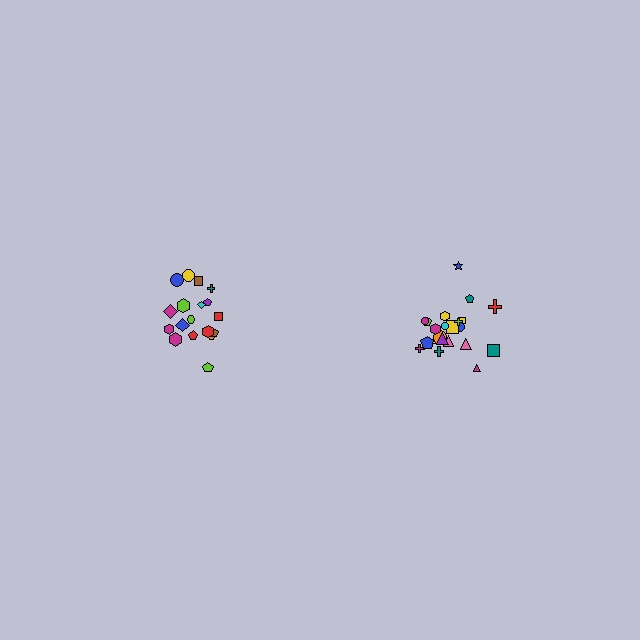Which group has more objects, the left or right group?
The right group.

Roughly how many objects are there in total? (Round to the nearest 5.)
Roughly 40 objects in total.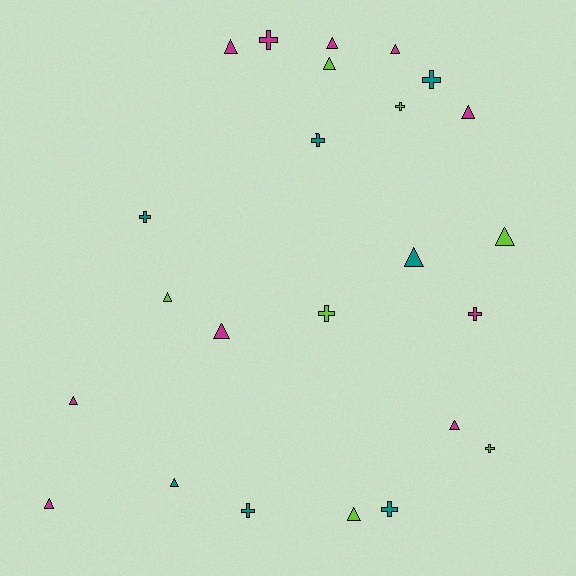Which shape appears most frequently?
Triangle, with 14 objects.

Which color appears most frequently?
Magenta, with 10 objects.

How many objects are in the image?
There are 24 objects.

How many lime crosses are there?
There are 3 lime crosses.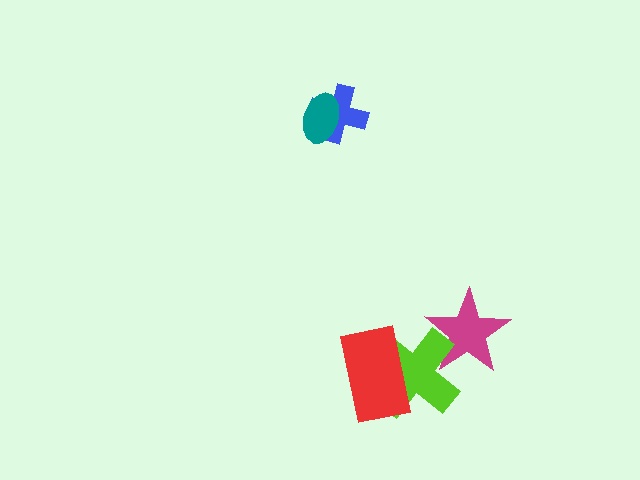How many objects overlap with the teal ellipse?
1 object overlaps with the teal ellipse.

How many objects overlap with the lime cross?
2 objects overlap with the lime cross.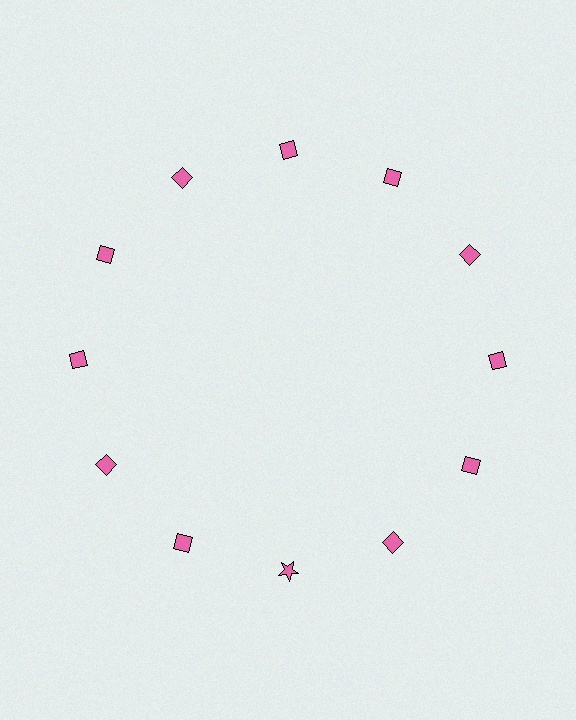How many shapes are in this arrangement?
There are 12 shapes arranged in a ring pattern.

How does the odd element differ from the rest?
It has a different shape: star instead of diamond.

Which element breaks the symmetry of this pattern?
The pink star at roughly the 6 o'clock position breaks the symmetry. All other shapes are pink diamonds.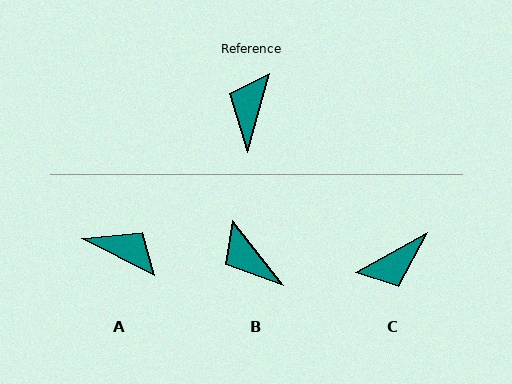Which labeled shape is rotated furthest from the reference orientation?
C, about 135 degrees away.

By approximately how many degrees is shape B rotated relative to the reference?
Approximately 54 degrees counter-clockwise.